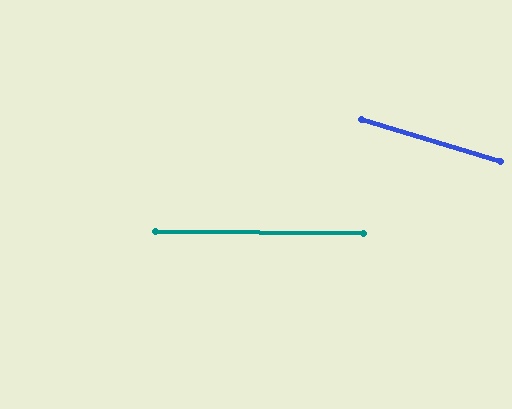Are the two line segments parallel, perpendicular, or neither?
Neither parallel nor perpendicular — they differ by about 16°.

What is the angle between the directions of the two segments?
Approximately 16 degrees.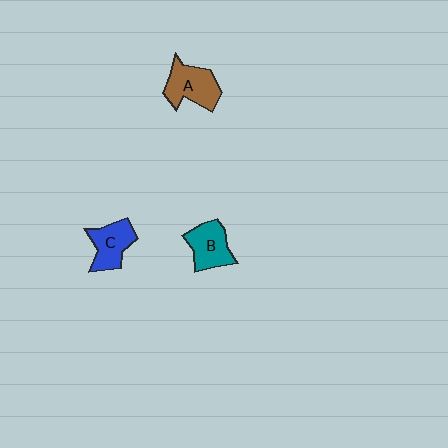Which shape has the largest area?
Shape A (brown).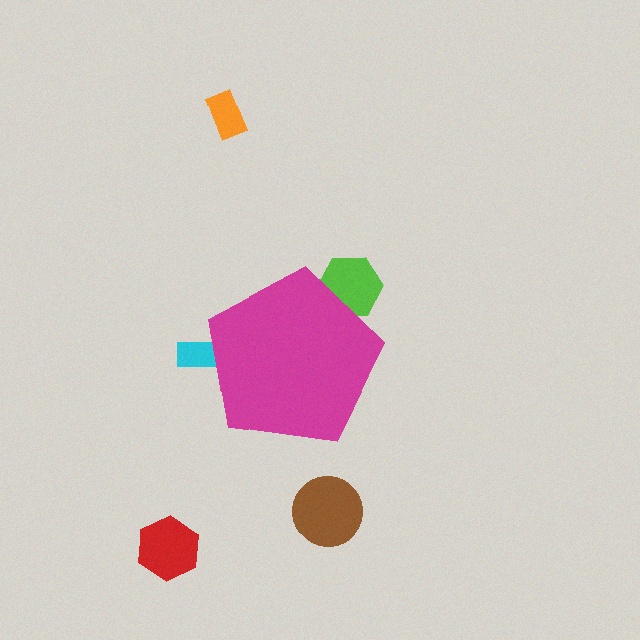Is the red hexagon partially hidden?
No, the red hexagon is fully visible.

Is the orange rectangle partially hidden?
No, the orange rectangle is fully visible.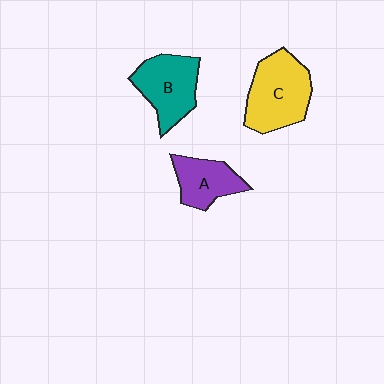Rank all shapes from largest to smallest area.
From largest to smallest: C (yellow), B (teal), A (purple).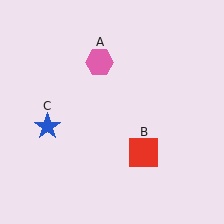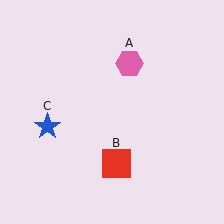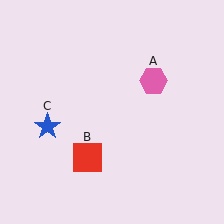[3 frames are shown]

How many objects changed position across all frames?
2 objects changed position: pink hexagon (object A), red square (object B).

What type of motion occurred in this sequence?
The pink hexagon (object A), red square (object B) rotated clockwise around the center of the scene.